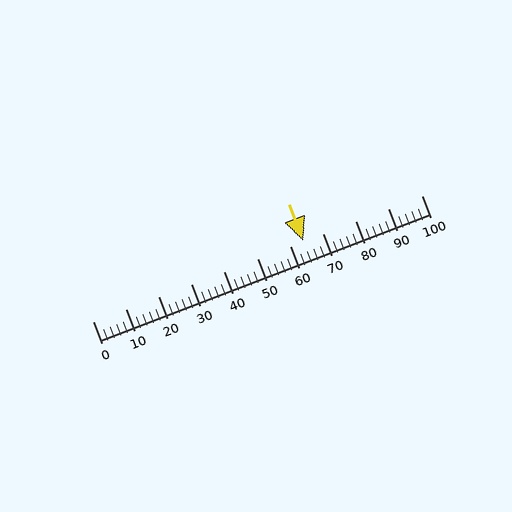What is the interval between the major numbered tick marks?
The major tick marks are spaced 10 units apart.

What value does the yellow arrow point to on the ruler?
The yellow arrow points to approximately 64.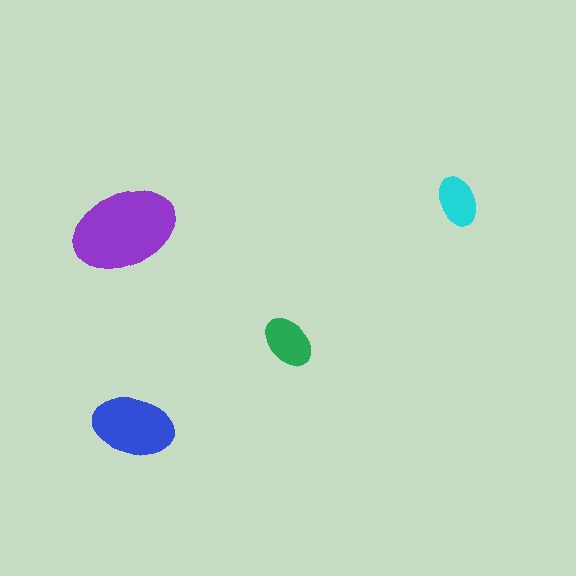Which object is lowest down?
The blue ellipse is bottommost.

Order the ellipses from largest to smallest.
the purple one, the blue one, the green one, the cyan one.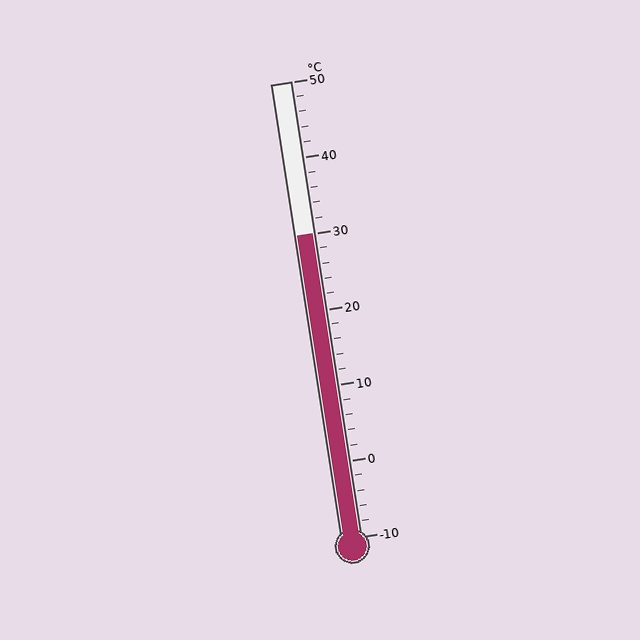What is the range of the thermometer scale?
The thermometer scale ranges from -10°C to 50°C.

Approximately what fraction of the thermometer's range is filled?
The thermometer is filled to approximately 65% of its range.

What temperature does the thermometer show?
The thermometer shows approximately 30°C.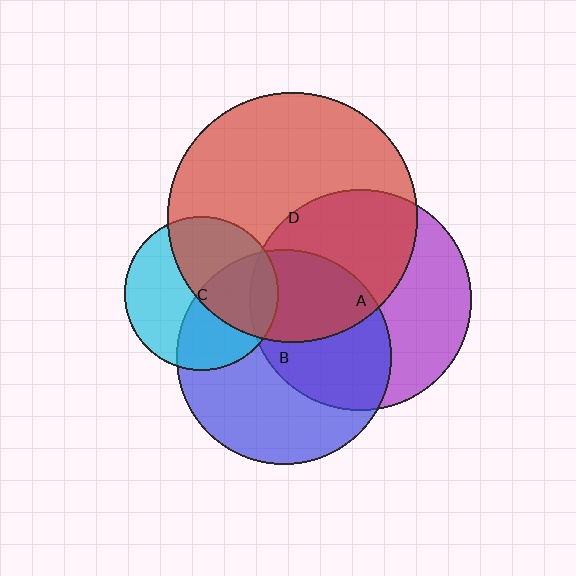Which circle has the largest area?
Circle D (red).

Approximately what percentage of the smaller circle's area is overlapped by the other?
Approximately 45%.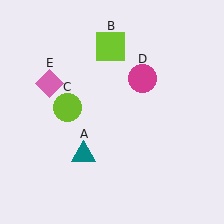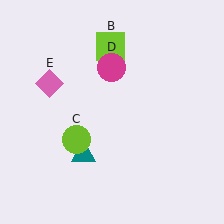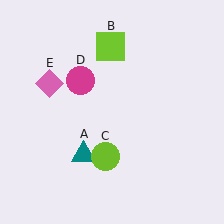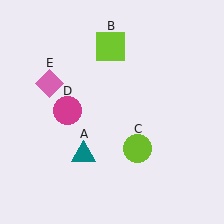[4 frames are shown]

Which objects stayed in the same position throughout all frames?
Teal triangle (object A) and lime square (object B) and pink diamond (object E) remained stationary.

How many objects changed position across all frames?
2 objects changed position: lime circle (object C), magenta circle (object D).